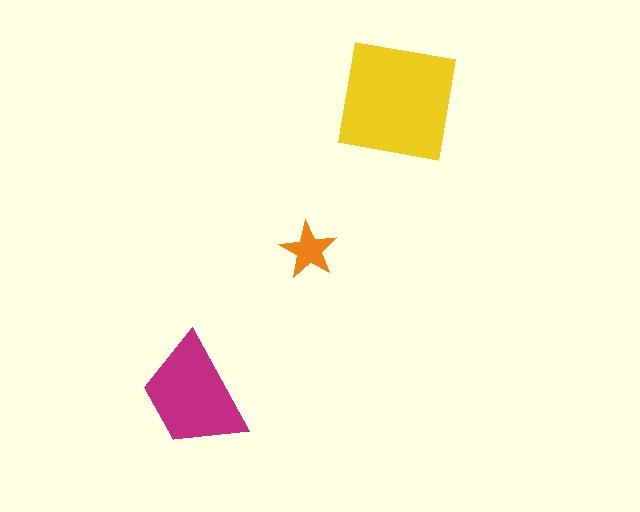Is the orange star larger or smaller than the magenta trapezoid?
Smaller.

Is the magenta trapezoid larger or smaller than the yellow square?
Smaller.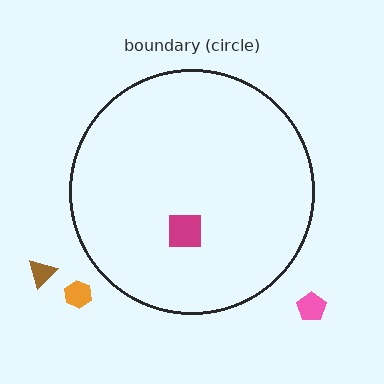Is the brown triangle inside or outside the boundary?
Outside.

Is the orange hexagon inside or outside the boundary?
Outside.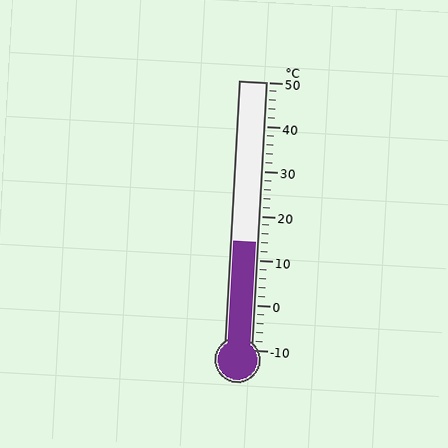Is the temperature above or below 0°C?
The temperature is above 0°C.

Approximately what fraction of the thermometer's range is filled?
The thermometer is filled to approximately 40% of its range.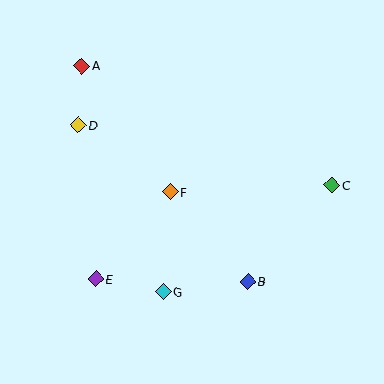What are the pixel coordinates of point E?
Point E is at (96, 279).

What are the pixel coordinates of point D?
Point D is at (78, 125).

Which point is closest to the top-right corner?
Point C is closest to the top-right corner.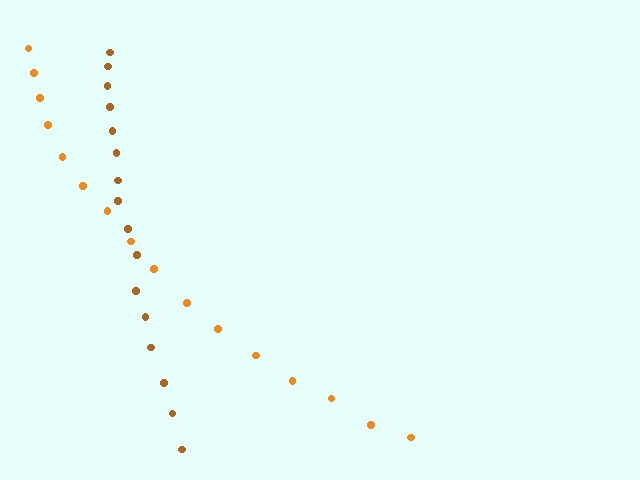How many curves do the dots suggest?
There are 2 distinct paths.